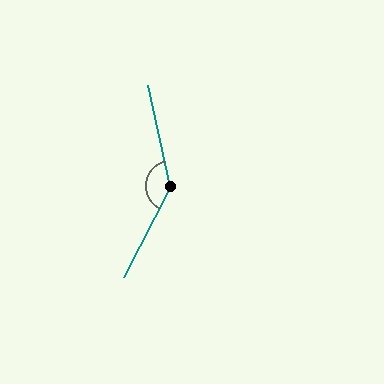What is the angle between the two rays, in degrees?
Approximately 141 degrees.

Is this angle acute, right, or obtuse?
It is obtuse.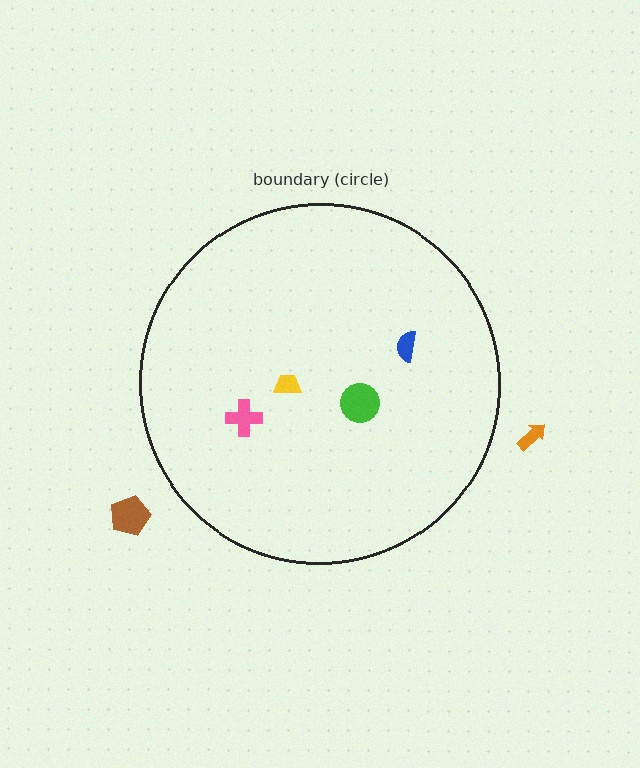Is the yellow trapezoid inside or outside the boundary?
Inside.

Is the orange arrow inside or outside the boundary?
Outside.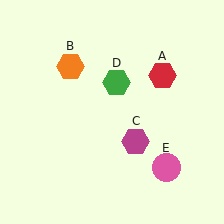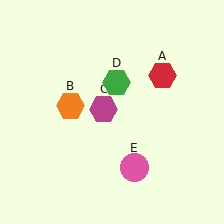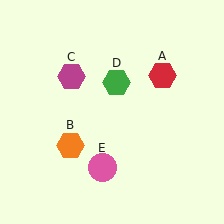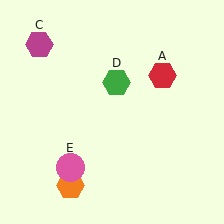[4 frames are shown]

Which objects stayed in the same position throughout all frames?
Red hexagon (object A) and green hexagon (object D) remained stationary.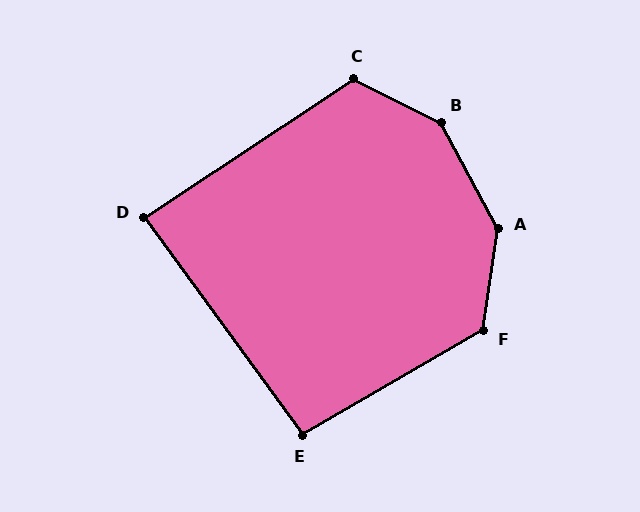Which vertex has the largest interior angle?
B, at approximately 145 degrees.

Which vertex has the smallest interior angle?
D, at approximately 88 degrees.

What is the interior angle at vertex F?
Approximately 128 degrees (obtuse).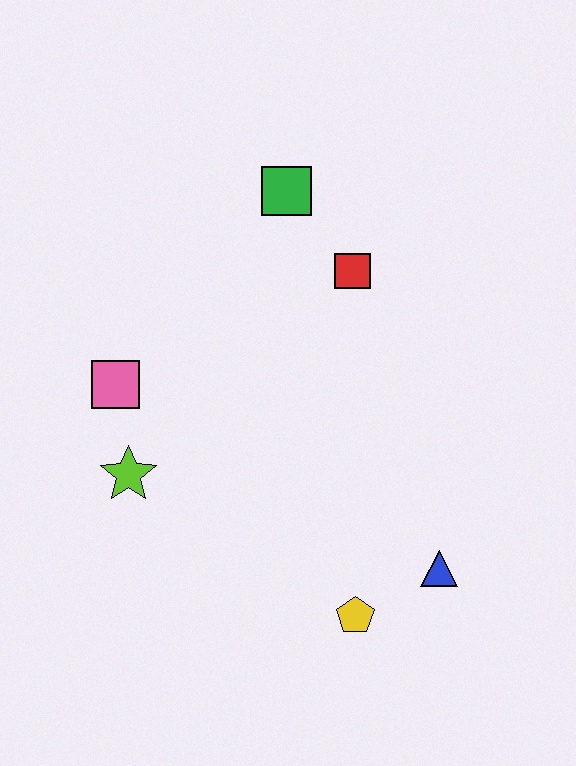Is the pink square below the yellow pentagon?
No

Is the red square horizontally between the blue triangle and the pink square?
Yes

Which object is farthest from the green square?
The yellow pentagon is farthest from the green square.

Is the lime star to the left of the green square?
Yes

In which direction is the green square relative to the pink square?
The green square is above the pink square.